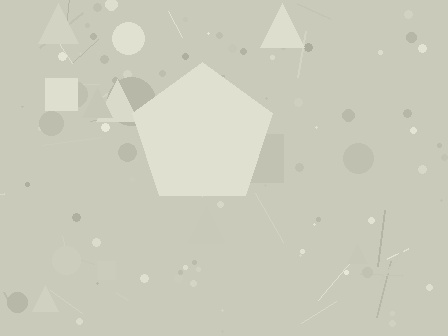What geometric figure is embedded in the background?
A pentagon is embedded in the background.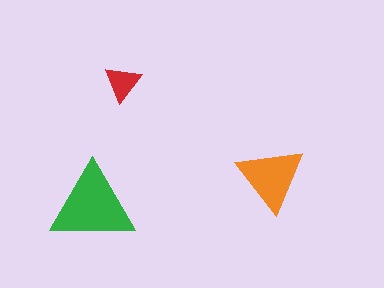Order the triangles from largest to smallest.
the green one, the orange one, the red one.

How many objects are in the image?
There are 3 objects in the image.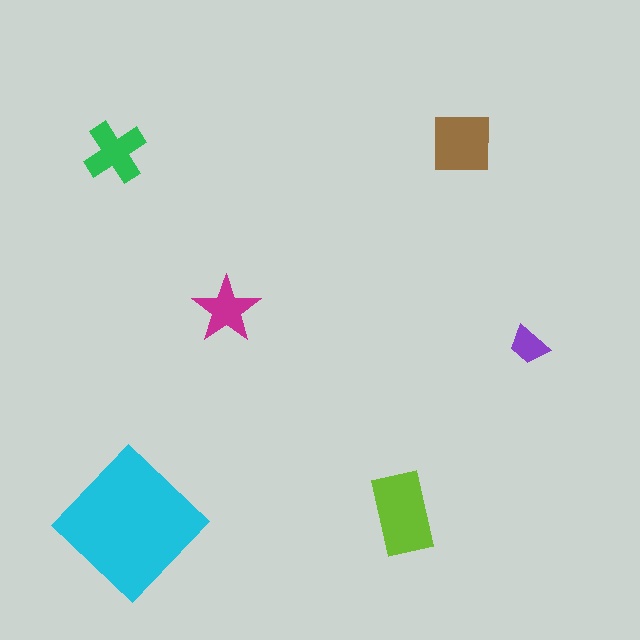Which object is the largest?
The cyan diamond.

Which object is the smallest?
The purple trapezoid.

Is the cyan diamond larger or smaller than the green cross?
Larger.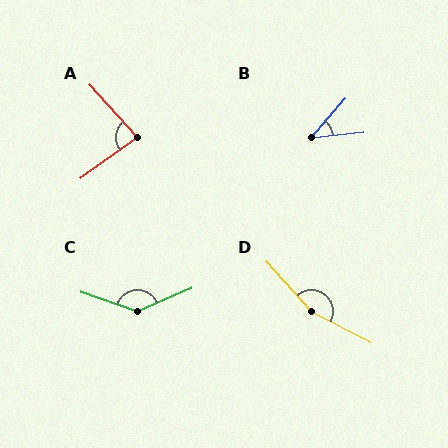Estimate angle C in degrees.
Approximately 137 degrees.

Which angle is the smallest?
B, at approximately 44 degrees.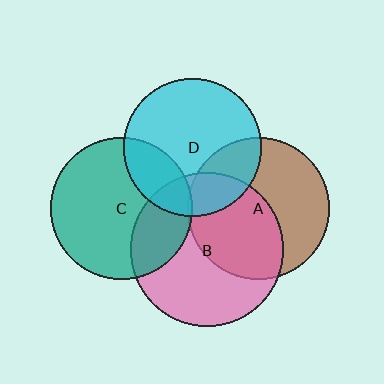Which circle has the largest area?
Circle B (pink).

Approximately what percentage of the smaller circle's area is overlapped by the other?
Approximately 20%.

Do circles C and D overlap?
Yes.